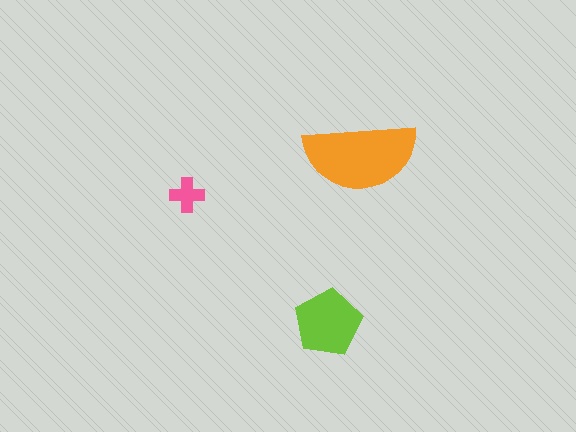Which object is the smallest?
The pink cross.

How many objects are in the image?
There are 3 objects in the image.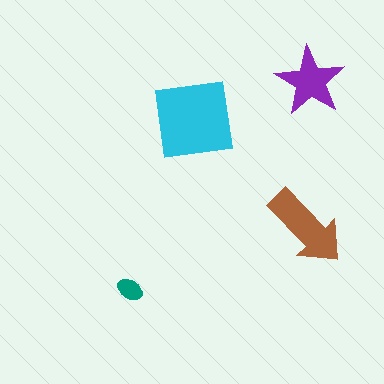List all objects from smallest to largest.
The teal ellipse, the purple star, the brown arrow, the cyan square.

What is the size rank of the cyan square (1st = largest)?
1st.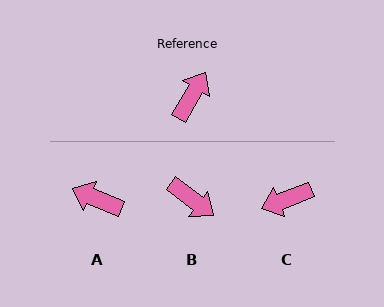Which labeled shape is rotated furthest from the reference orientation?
C, about 141 degrees away.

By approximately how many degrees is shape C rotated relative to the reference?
Approximately 141 degrees counter-clockwise.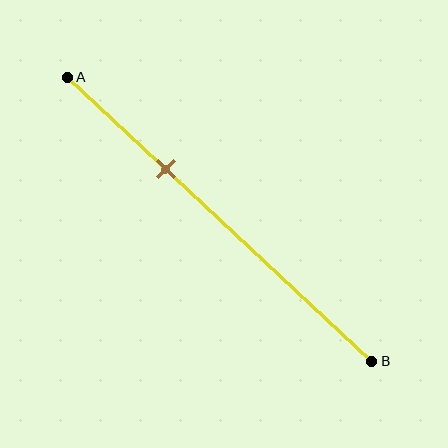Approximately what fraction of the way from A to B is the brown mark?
The brown mark is approximately 30% of the way from A to B.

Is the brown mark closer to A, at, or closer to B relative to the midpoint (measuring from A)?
The brown mark is closer to point A than the midpoint of segment AB.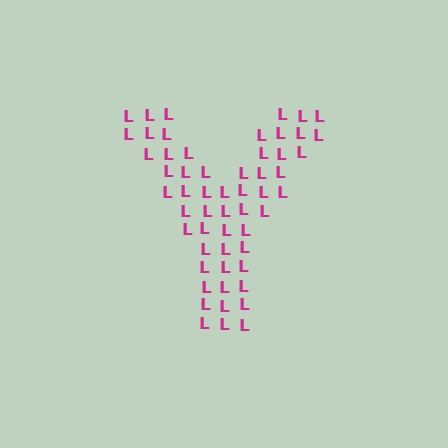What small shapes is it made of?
It is made of small letter L's.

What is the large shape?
The large shape is the letter Y.